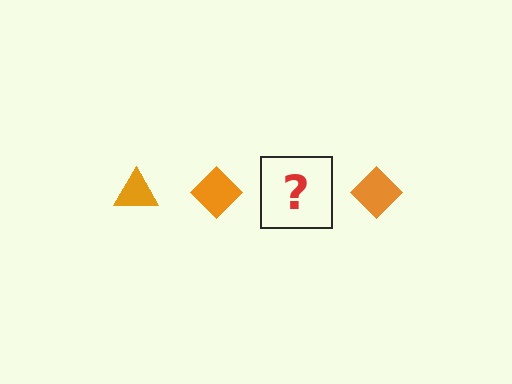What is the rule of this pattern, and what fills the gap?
The rule is that the pattern cycles through triangle, diamond shapes in orange. The gap should be filled with an orange triangle.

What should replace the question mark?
The question mark should be replaced with an orange triangle.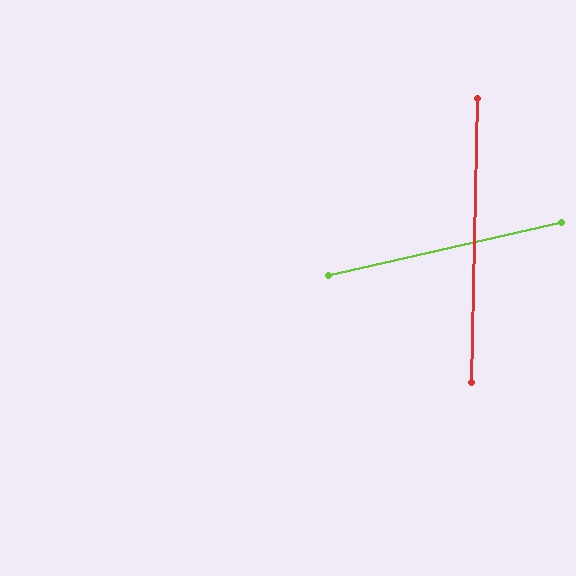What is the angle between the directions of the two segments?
Approximately 76 degrees.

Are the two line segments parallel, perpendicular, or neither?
Neither parallel nor perpendicular — they differ by about 76°.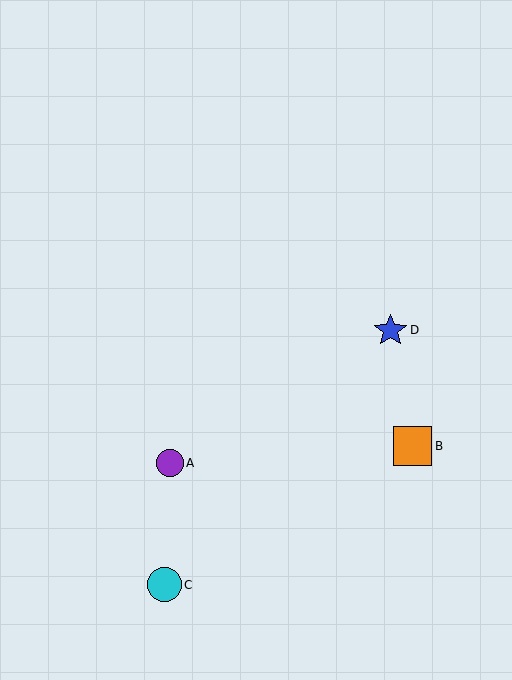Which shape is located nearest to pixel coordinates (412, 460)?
The orange square (labeled B) at (413, 446) is nearest to that location.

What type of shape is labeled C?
Shape C is a cyan circle.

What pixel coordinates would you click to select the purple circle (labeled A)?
Click at (170, 463) to select the purple circle A.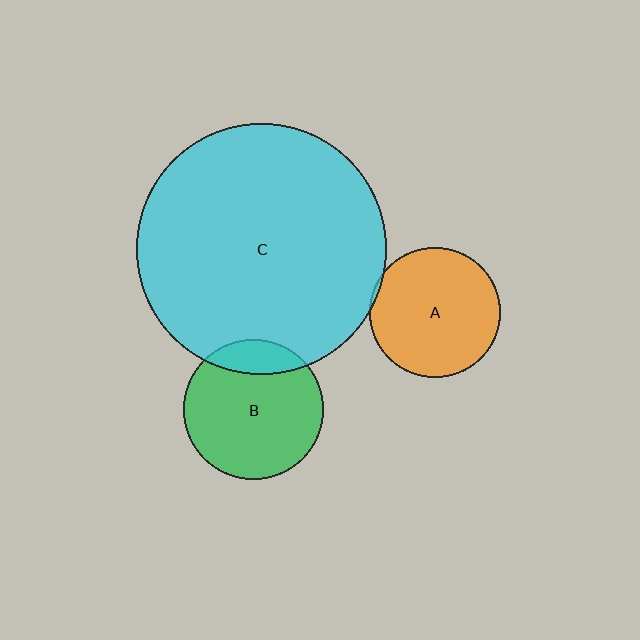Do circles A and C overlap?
Yes.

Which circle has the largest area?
Circle C (cyan).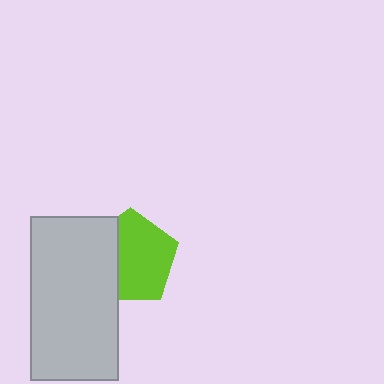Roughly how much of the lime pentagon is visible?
Most of it is visible (roughly 66%).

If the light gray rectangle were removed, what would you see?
You would see the complete lime pentagon.